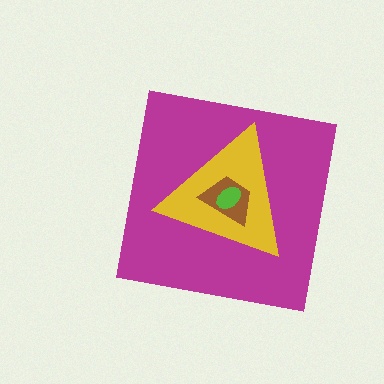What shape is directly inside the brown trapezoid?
The lime ellipse.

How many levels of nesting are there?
4.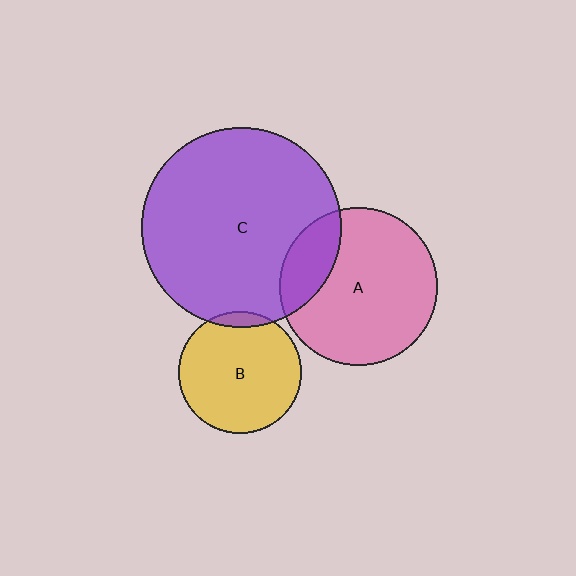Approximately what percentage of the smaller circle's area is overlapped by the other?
Approximately 20%.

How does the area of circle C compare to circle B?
Approximately 2.7 times.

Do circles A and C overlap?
Yes.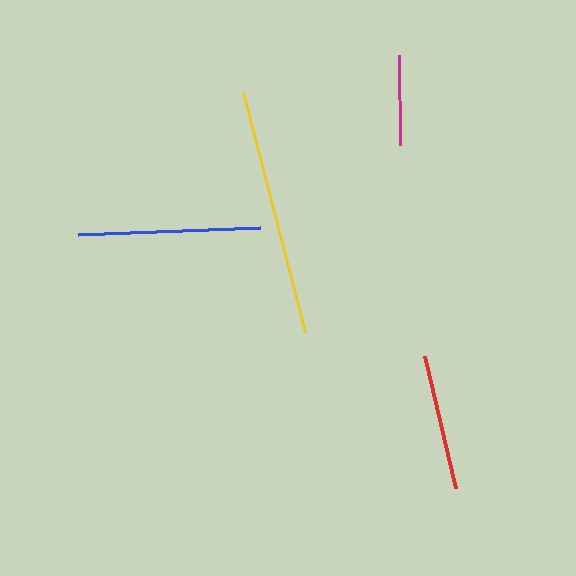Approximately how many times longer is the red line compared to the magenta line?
The red line is approximately 1.5 times the length of the magenta line.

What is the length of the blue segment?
The blue segment is approximately 182 pixels long.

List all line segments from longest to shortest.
From longest to shortest: yellow, blue, red, magenta.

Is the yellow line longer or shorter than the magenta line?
The yellow line is longer than the magenta line.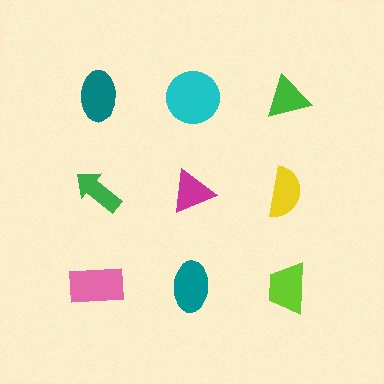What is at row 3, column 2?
A teal ellipse.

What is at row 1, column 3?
A green triangle.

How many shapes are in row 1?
3 shapes.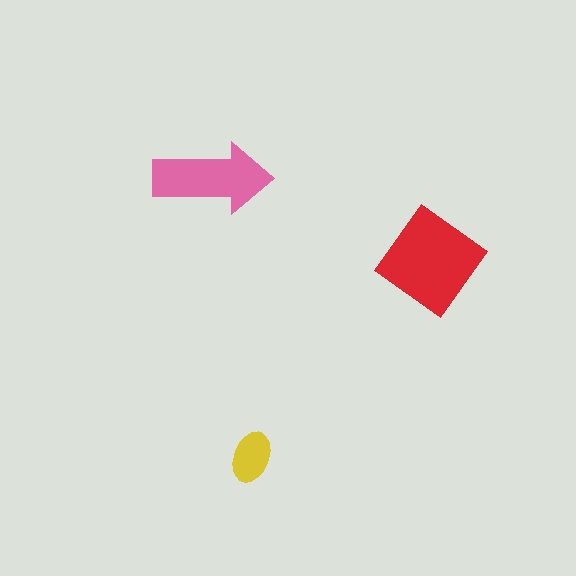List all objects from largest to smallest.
The red diamond, the pink arrow, the yellow ellipse.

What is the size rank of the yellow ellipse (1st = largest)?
3rd.